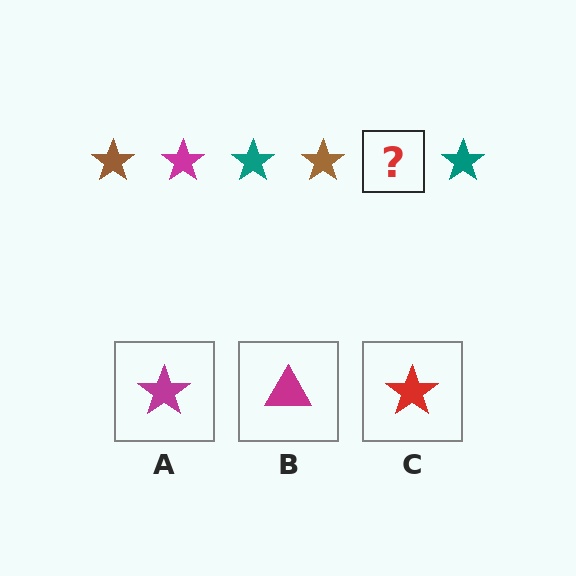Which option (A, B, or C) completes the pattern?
A.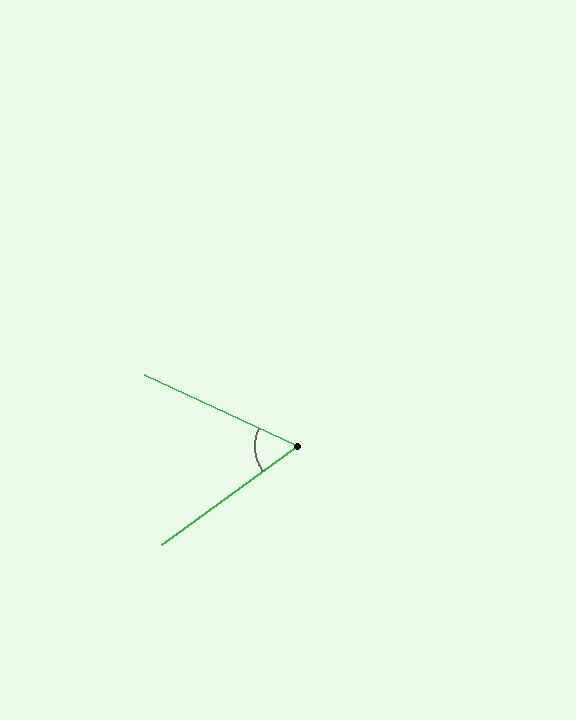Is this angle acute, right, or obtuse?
It is acute.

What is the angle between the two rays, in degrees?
Approximately 61 degrees.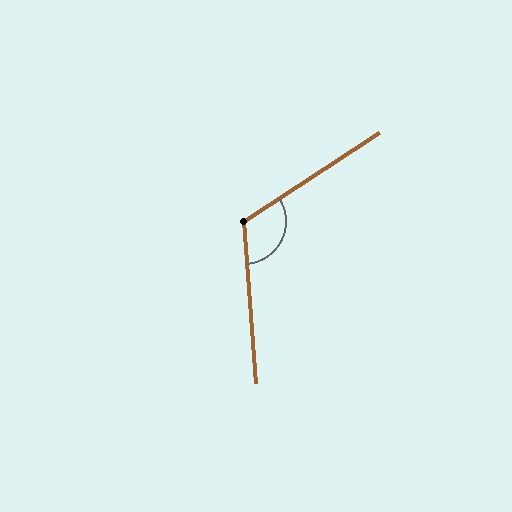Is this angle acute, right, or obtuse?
It is obtuse.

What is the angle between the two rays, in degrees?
Approximately 119 degrees.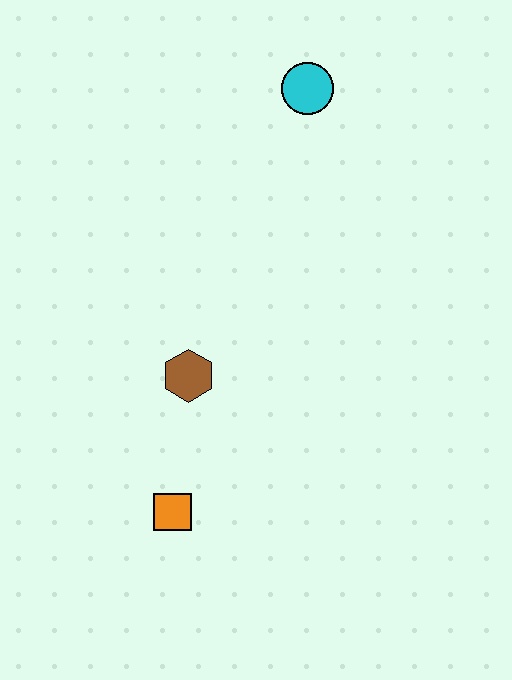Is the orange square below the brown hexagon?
Yes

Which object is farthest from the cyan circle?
The orange square is farthest from the cyan circle.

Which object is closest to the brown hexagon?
The orange square is closest to the brown hexagon.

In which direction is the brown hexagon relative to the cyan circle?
The brown hexagon is below the cyan circle.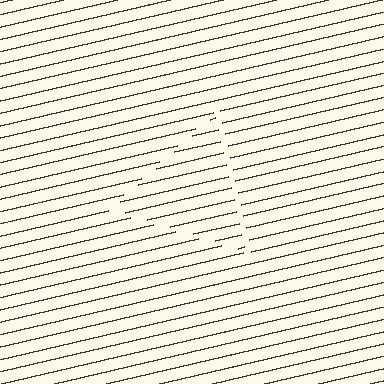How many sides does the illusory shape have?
3 sides — the line-ends trace a triangle.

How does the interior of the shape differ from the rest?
The interior of the shape contains the same grating, shifted by half a period — the contour is defined by the phase discontinuity where line-ends from the inner and outer gratings abut.